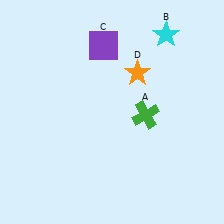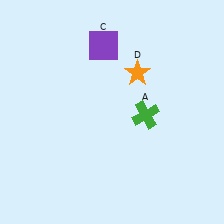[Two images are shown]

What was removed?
The cyan star (B) was removed in Image 2.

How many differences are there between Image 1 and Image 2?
There is 1 difference between the two images.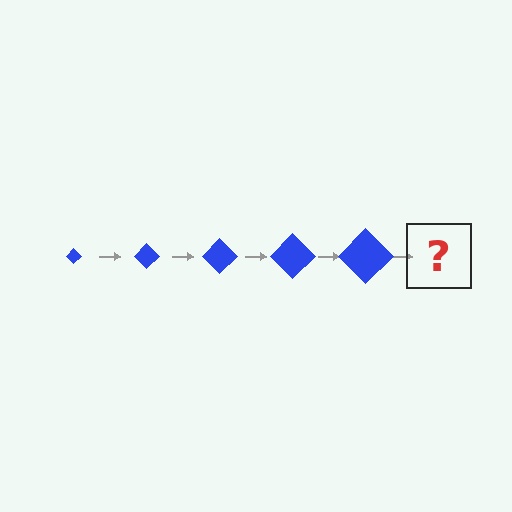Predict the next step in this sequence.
The next step is a blue diamond, larger than the previous one.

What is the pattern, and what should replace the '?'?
The pattern is that the diamond gets progressively larger each step. The '?' should be a blue diamond, larger than the previous one.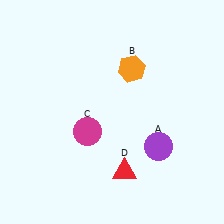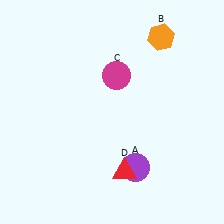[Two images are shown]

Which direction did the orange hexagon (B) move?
The orange hexagon (B) moved up.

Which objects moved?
The objects that moved are: the purple circle (A), the orange hexagon (B), the magenta circle (C).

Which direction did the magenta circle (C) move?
The magenta circle (C) moved up.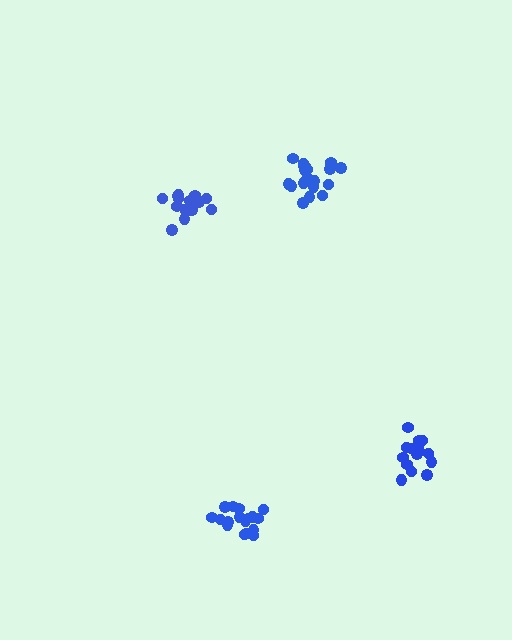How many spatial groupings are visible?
There are 4 spatial groupings.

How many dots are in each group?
Group 1: 17 dots, Group 2: 16 dots, Group 3: 21 dots, Group 4: 18 dots (72 total).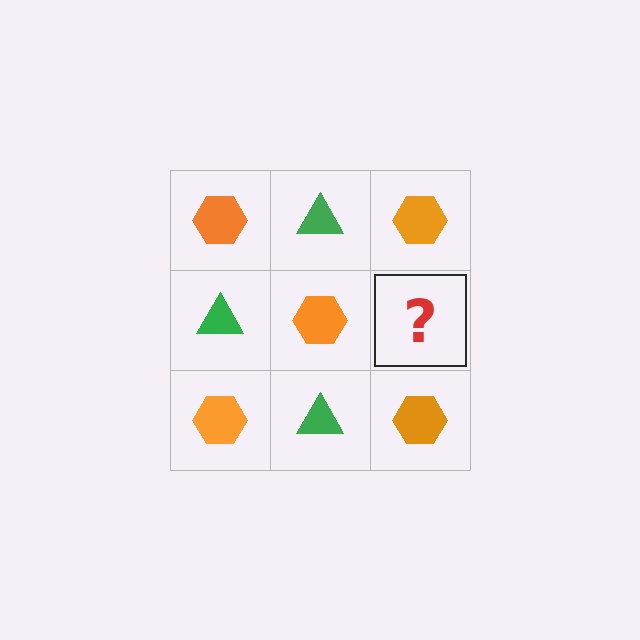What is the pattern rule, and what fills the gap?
The rule is that it alternates orange hexagon and green triangle in a checkerboard pattern. The gap should be filled with a green triangle.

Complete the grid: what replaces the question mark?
The question mark should be replaced with a green triangle.